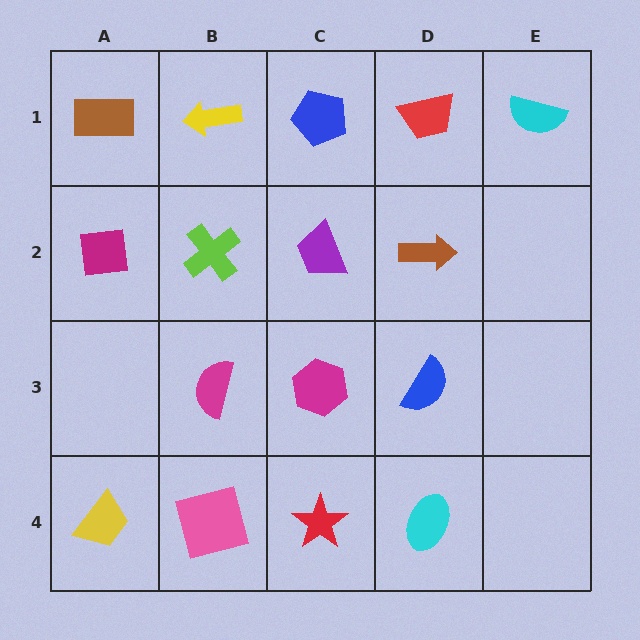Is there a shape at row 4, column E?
No, that cell is empty.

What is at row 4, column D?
A cyan ellipse.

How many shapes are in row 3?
3 shapes.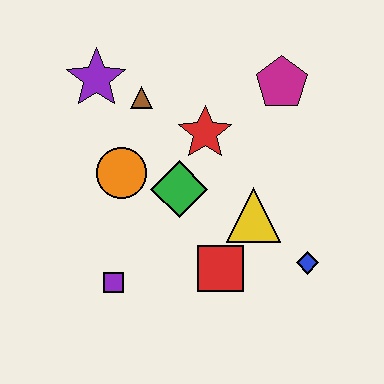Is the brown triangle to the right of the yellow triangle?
No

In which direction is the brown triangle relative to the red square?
The brown triangle is above the red square.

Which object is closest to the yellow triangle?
The red square is closest to the yellow triangle.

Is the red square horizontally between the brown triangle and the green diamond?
No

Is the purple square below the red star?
Yes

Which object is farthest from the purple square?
The magenta pentagon is farthest from the purple square.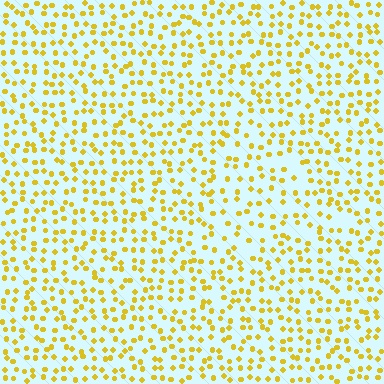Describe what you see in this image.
The image contains small yellow elements arranged at two different densities. A triangle-shaped region is visible where the elements are less densely packed than the surrounding area.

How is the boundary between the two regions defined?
The boundary is defined by a change in element density (approximately 1.4x ratio). All elements are the same color, size, and shape.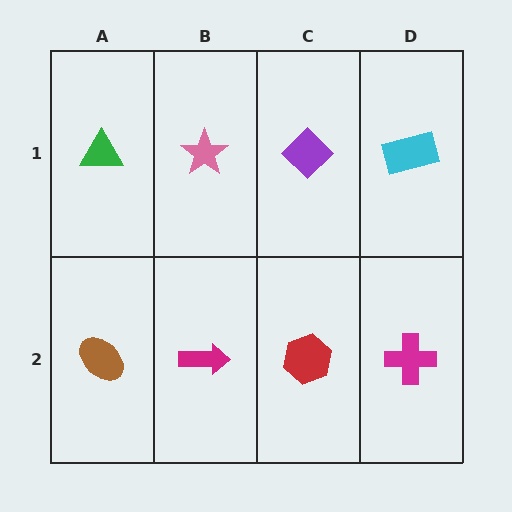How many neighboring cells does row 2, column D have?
2.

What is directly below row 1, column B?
A magenta arrow.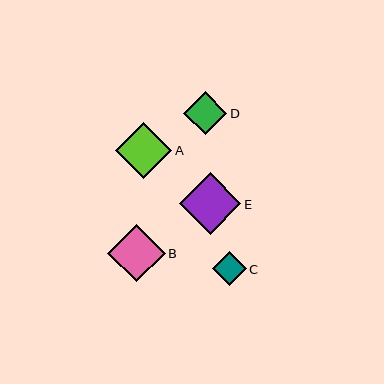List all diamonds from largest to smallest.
From largest to smallest: E, B, A, D, C.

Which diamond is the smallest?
Diamond C is the smallest with a size of approximately 34 pixels.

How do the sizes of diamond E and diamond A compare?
Diamond E and diamond A are approximately the same size.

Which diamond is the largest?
Diamond E is the largest with a size of approximately 61 pixels.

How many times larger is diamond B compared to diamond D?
Diamond B is approximately 1.3 times the size of diamond D.